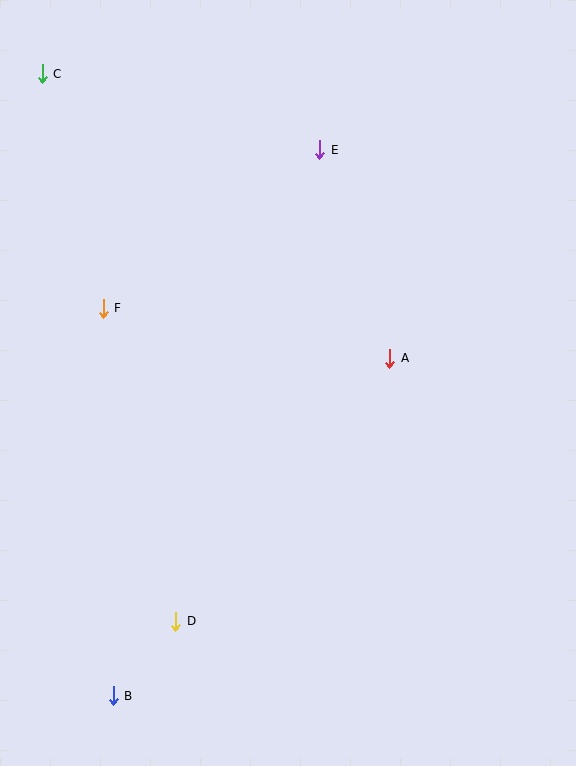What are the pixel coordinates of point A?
Point A is at (390, 358).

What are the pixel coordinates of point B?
Point B is at (113, 696).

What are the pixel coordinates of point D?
Point D is at (176, 621).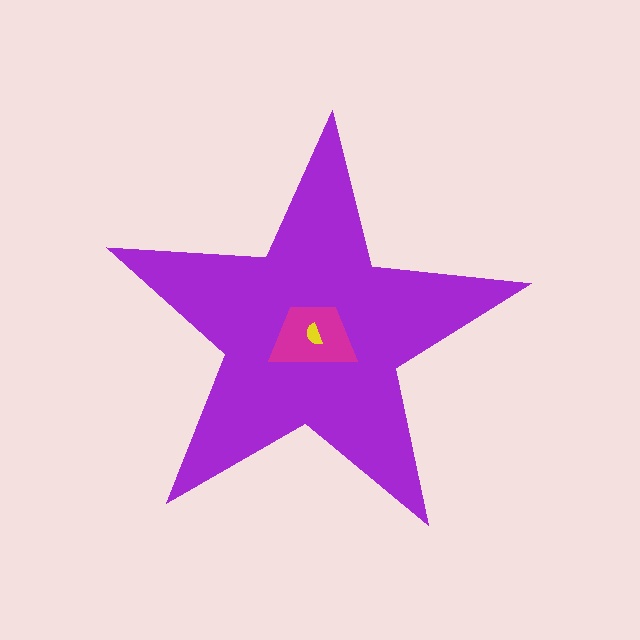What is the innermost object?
The yellow semicircle.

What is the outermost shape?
The purple star.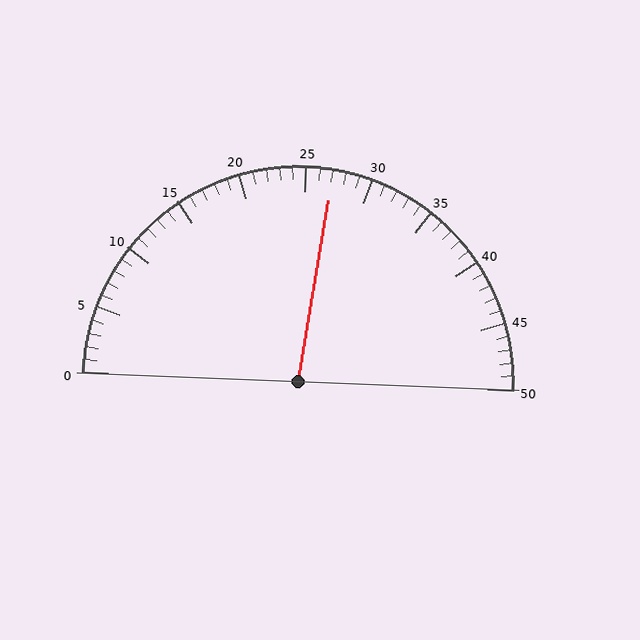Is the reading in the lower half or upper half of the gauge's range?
The reading is in the upper half of the range (0 to 50).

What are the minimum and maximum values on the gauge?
The gauge ranges from 0 to 50.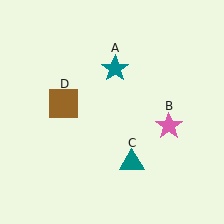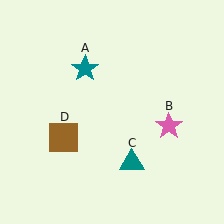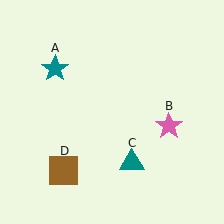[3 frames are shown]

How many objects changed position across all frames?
2 objects changed position: teal star (object A), brown square (object D).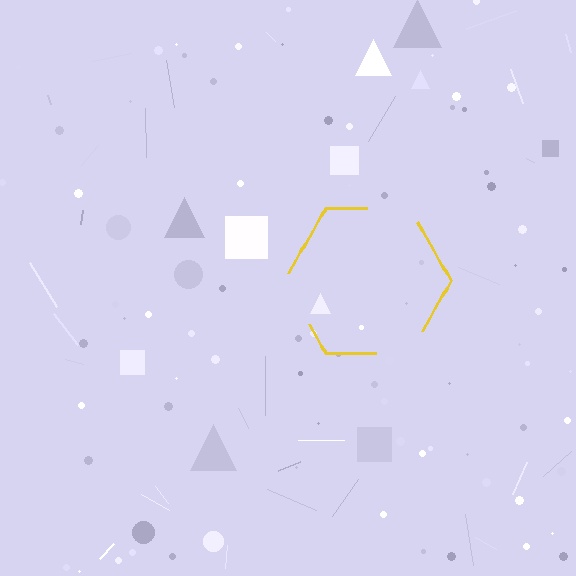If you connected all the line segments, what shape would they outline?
They would outline a hexagon.